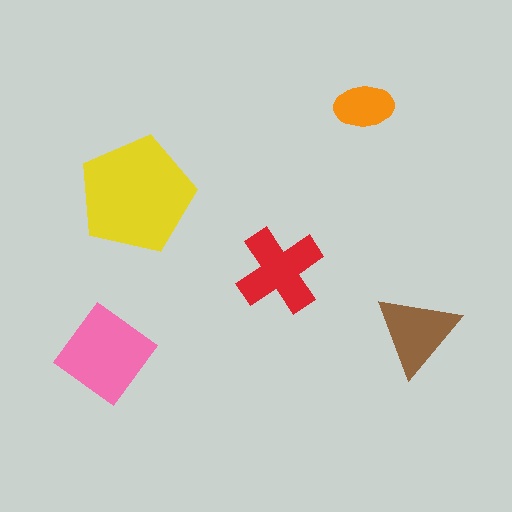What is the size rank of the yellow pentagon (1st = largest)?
1st.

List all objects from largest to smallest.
The yellow pentagon, the pink diamond, the red cross, the brown triangle, the orange ellipse.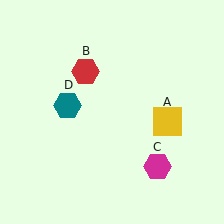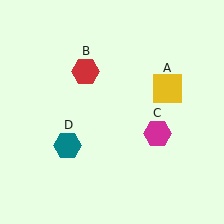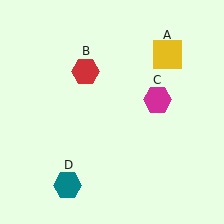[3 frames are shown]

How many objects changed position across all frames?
3 objects changed position: yellow square (object A), magenta hexagon (object C), teal hexagon (object D).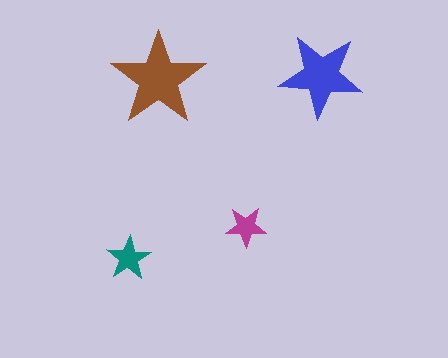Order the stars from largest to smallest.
the brown one, the blue one, the teal one, the magenta one.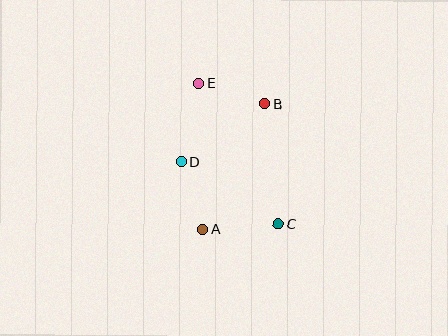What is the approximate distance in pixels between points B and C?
The distance between B and C is approximately 120 pixels.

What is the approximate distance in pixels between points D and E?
The distance between D and E is approximately 80 pixels.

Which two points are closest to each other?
Points B and E are closest to each other.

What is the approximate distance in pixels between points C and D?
The distance between C and D is approximately 115 pixels.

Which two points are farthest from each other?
Points C and E are farthest from each other.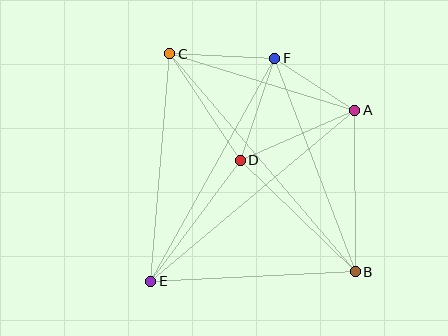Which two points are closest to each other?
Points A and F are closest to each other.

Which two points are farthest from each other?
Points B and C are farthest from each other.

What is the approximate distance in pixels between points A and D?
The distance between A and D is approximately 125 pixels.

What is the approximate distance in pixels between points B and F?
The distance between B and F is approximately 228 pixels.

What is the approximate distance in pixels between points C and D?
The distance between C and D is approximately 128 pixels.